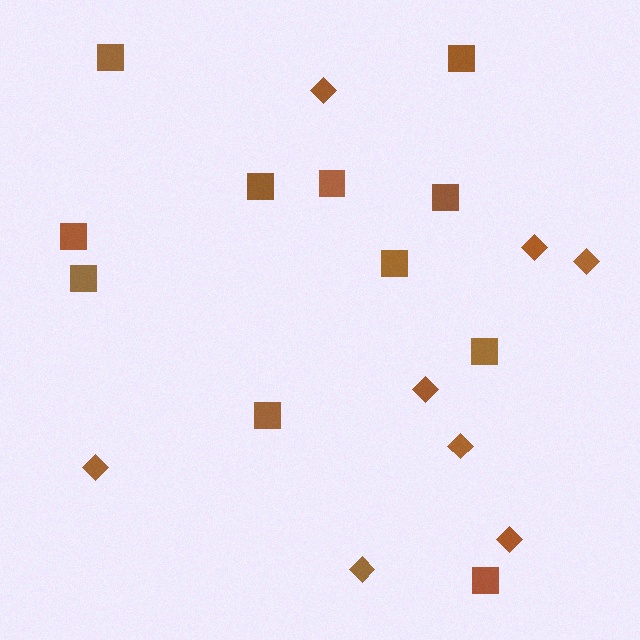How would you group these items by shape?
There are 2 groups: one group of squares (11) and one group of diamonds (8).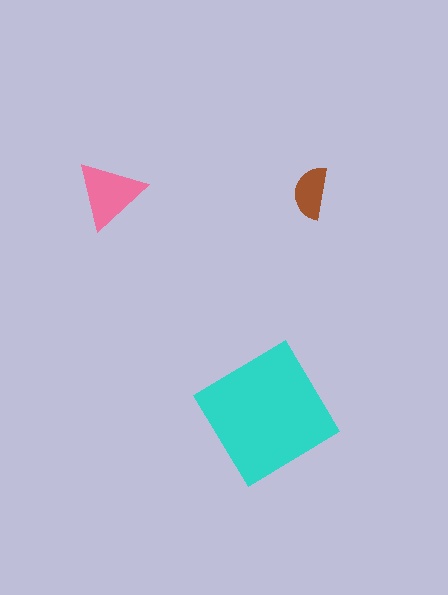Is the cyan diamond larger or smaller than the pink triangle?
Larger.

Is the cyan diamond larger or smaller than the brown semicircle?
Larger.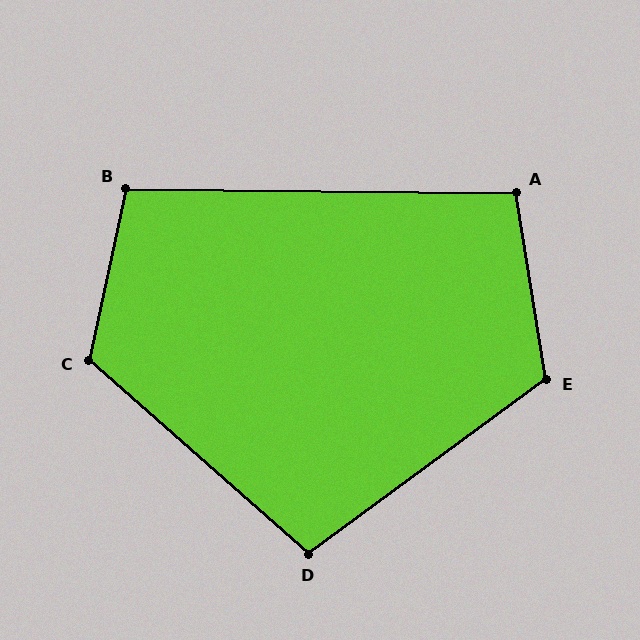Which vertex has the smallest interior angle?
A, at approximately 100 degrees.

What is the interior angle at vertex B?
Approximately 101 degrees (obtuse).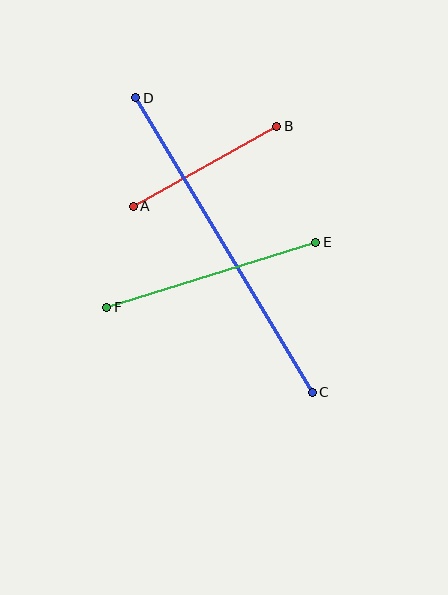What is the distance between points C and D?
The distance is approximately 343 pixels.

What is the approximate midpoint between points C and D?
The midpoint is at approximately (224, 245) pixels.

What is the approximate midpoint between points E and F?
The midpoint is at approximately (211, 275) pixels.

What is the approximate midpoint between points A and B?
The midpoint is at approximately (205, 166) pixels.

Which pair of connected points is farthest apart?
Points C and D are farthest apart.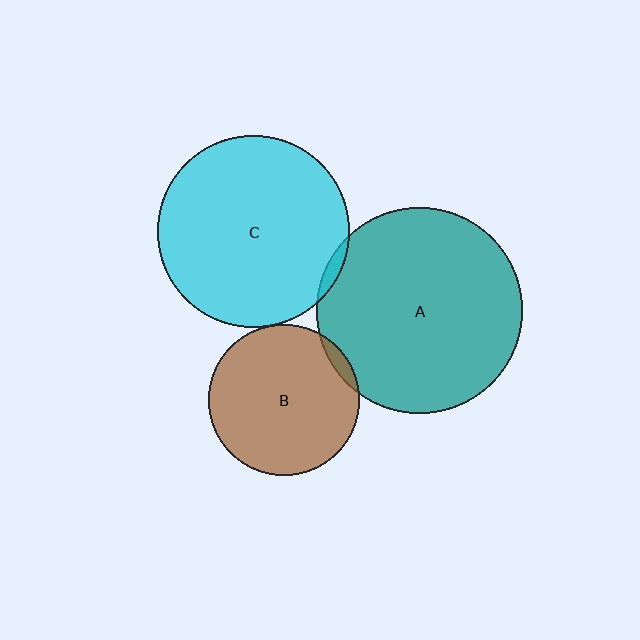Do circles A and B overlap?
Yes.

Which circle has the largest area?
Circle A (teal).